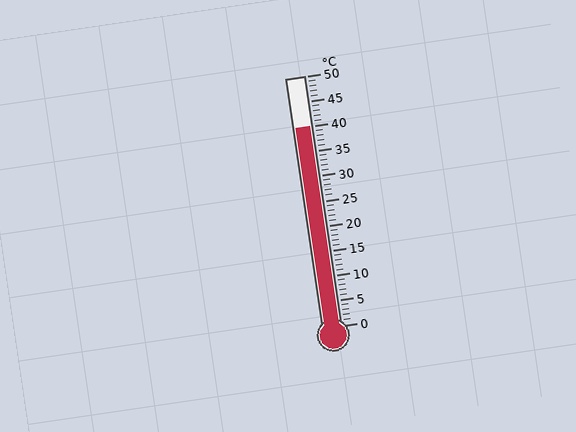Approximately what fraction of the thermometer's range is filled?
The thermometer is filled to approximately 80% of its range.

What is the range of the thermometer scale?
The thermometer scale ranges from 0°C to 50°C.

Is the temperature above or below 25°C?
The temperature is above 25°C.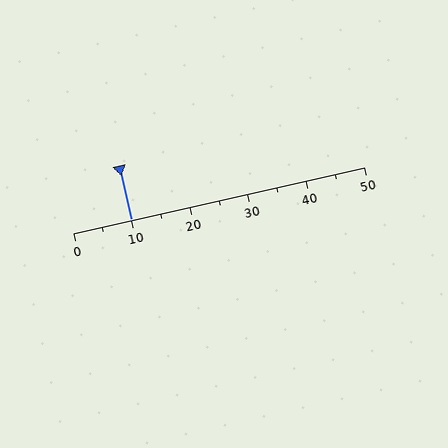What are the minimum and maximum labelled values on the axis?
The axis runs from 0 to 50.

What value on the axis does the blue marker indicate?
The marker indicates approximately 10.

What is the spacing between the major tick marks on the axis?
The major ticks are spaced 10 apart.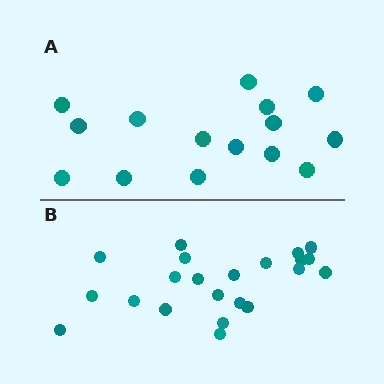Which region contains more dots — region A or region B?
Region B (the bottom region) has more dots.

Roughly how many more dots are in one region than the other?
Region B has roughly 8 or so more dots than region A.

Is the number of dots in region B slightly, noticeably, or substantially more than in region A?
Region B has substantially more. The ratio is roughly 1.5 to 1.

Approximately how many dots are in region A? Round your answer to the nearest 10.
About 20 dots. (The exact count is 15, which rounds to 20.)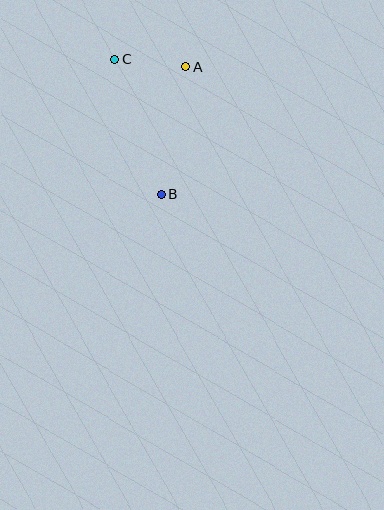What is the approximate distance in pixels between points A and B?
The distance between A and B is approximately 130 pixels.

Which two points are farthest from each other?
Points B and C are farthest from each other.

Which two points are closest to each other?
Points A and C are closest to each other.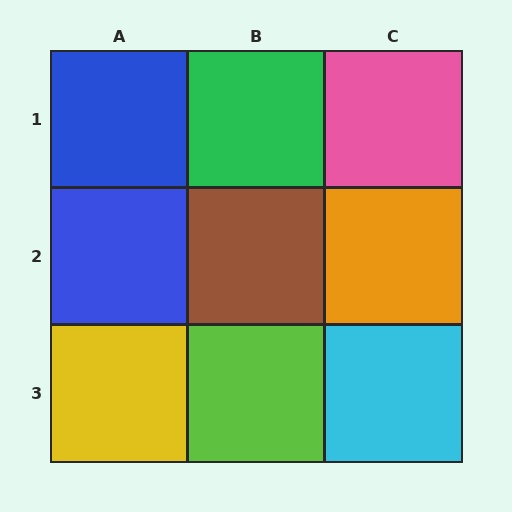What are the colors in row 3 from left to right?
Yellow, lime, cyan.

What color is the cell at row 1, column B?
Green.